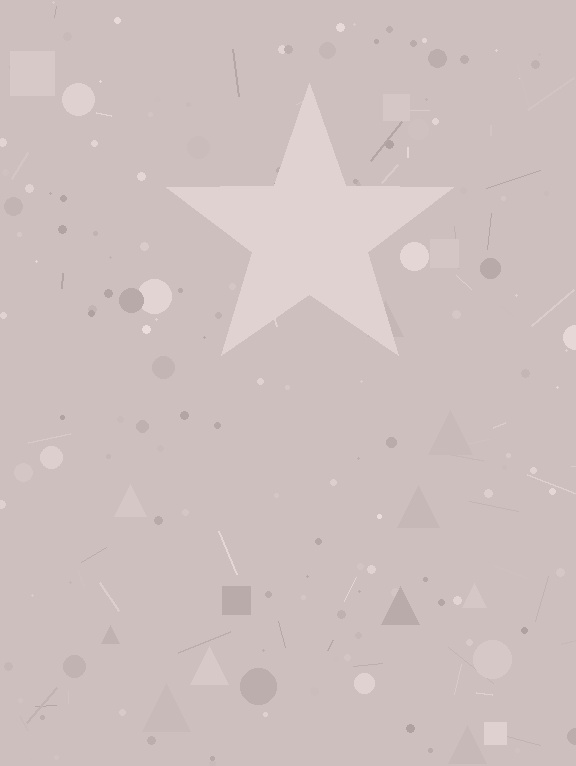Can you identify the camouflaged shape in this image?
The camouflaged shape is a star.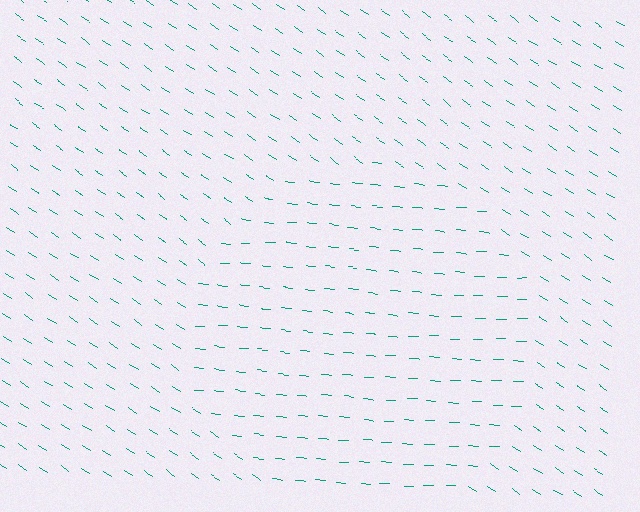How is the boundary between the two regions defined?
The boundary is defined purely by a change in line orientation (approximately 30 degrees difference). All lines are the same color and thickness.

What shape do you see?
I see a circle.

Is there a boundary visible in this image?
Yes, there is a texture boundary formed by a change in line orientation.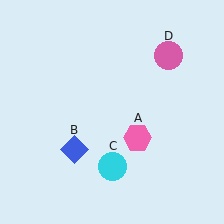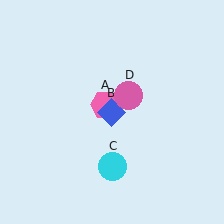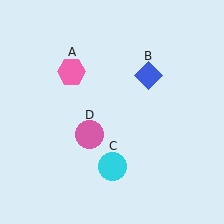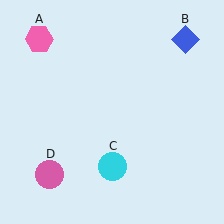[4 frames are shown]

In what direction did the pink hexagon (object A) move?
The pink hexagon (object A) moved up and to the left.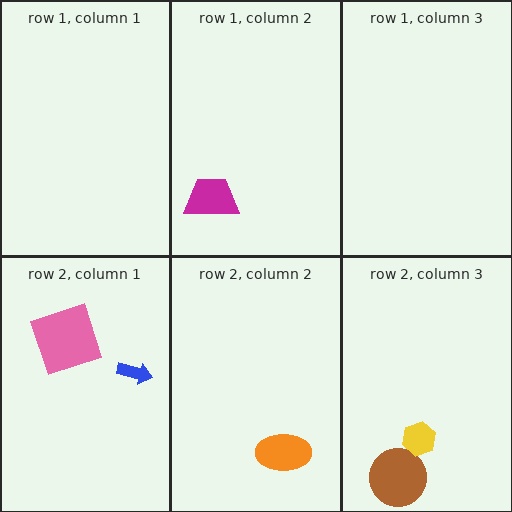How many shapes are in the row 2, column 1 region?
2.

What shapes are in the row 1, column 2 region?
The magenta trapezoid.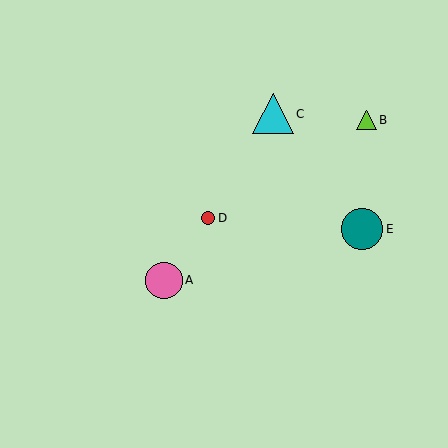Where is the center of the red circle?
The center of the red circle is at (208, 218).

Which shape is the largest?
The teal circle (labeled E) is the largest.